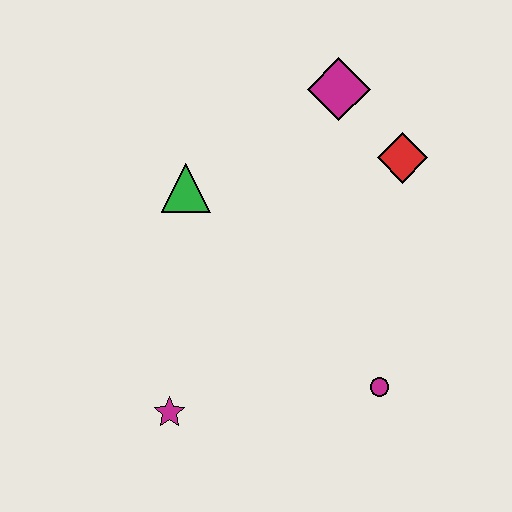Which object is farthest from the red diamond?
The magenta star is farthest from the red diamond.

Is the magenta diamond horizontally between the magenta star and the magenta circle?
Yes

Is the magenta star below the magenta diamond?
Yes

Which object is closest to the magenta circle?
The magenta star is closest to the magenta circle.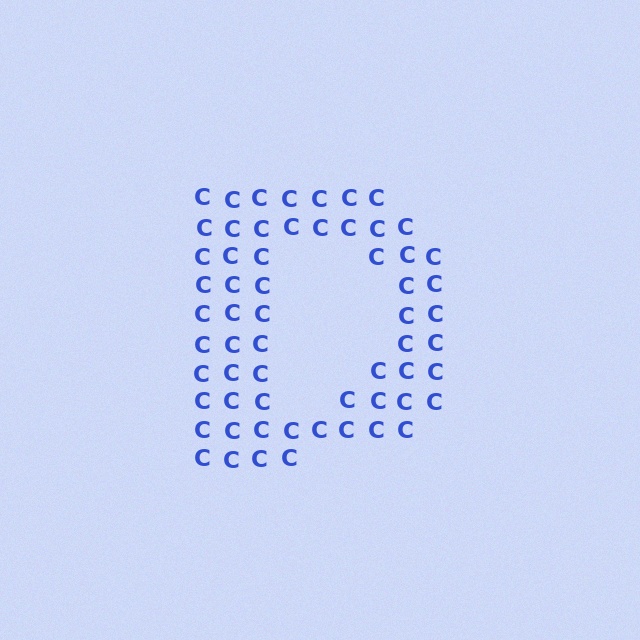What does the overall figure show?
The overall figure shows the letter D.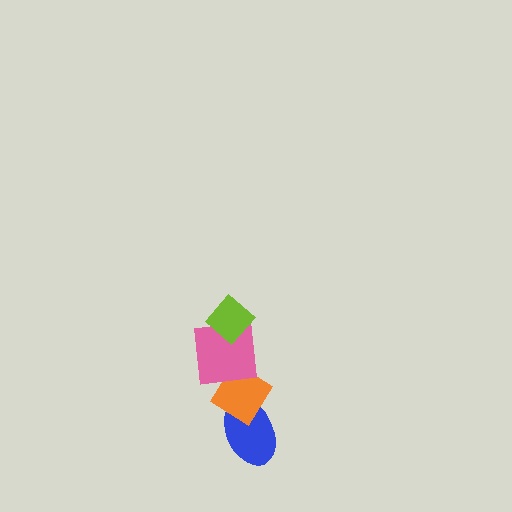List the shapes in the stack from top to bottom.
From top to bottom: the lime diamond, the pink square, the orange diamond, the blue ellipse.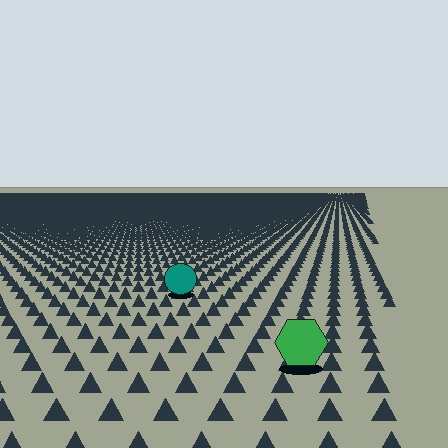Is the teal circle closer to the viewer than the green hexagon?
No. The green hexagon is closer — you can tell from the texture gradient: the ground texture is coarser near it.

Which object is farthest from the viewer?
The teal circle is farthest from the viewer. It appears smaller and the ground texture around it is denser.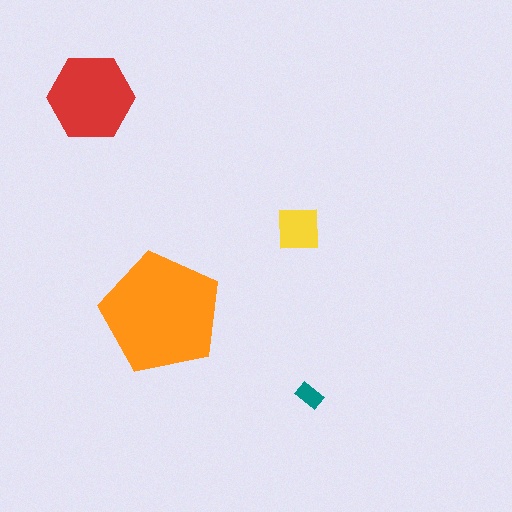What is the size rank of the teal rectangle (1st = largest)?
4th.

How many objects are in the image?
There are 4 objects in the image.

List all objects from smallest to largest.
The teal rectangle, the yellow square, the red hexagon, the orange pentagon.